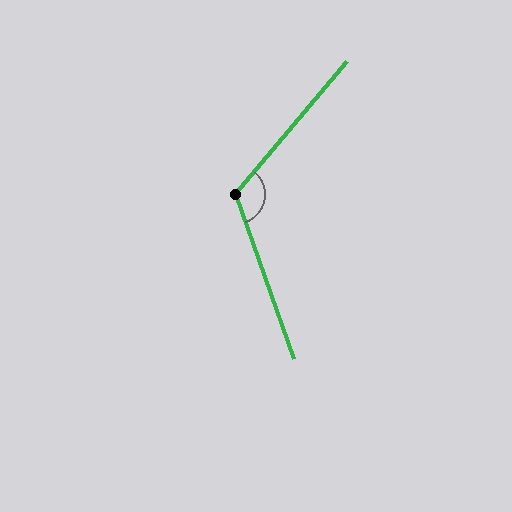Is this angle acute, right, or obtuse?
It is obtuse.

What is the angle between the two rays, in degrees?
Approximately 120 degrees.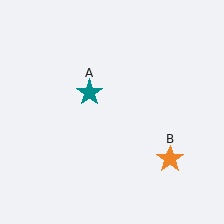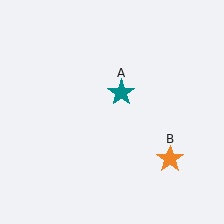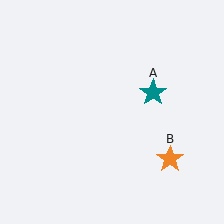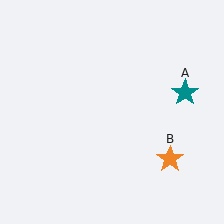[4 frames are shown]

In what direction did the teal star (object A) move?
The teal star (object A) moved right.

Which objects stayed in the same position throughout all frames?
Orange star (object B) remained stationary.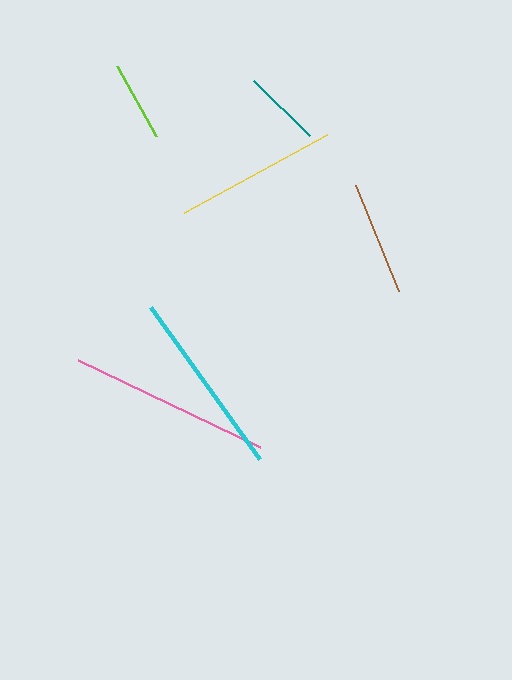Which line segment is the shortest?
The teal line is the shortest at approximately 78 pixels.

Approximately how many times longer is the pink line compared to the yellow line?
The pink line is approximately 1.2 times the length of the yellow line.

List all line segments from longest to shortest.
From longest to shortest: pink, cyan, yellow, brown, lime, teal.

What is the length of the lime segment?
The lime segment is approximately 80 pixels long.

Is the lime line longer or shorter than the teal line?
The lime line is longer than the teal line.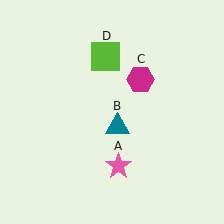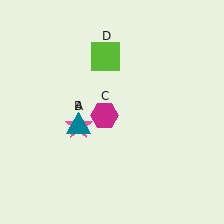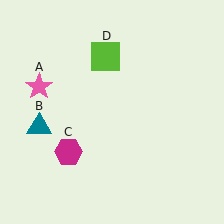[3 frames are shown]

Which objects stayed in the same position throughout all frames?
Lime square (object D) remained stationary.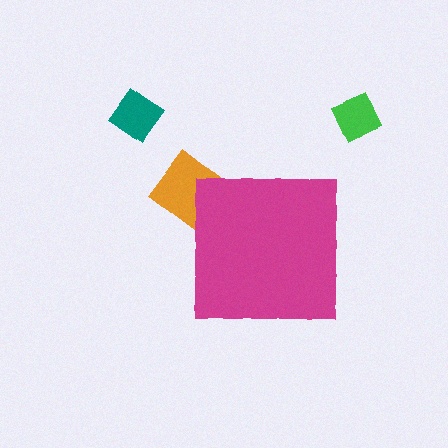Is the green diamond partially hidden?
No, the green diamond is fully visible.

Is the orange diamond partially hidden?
Yes, the orange diamond is partially hidden behind the magenta square.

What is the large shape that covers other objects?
A magenta square.